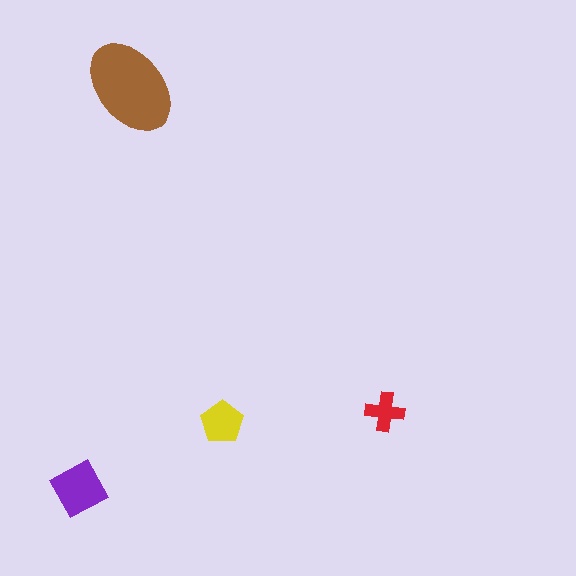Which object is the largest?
The brown ellipse.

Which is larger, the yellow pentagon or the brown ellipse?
The brown ellipse.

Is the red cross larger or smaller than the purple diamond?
Smaller.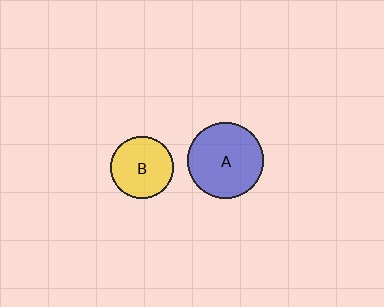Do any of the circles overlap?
No, none of the circles overlap.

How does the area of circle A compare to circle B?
Approximately 1.5 times.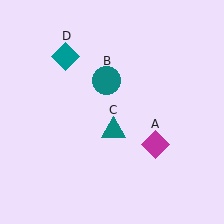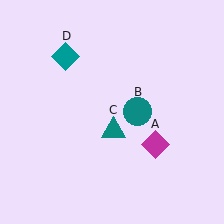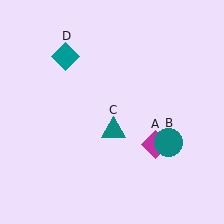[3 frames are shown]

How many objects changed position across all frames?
1 object changed position: teal circle (object B).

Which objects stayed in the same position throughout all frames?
Magenta diamond (object A) and teal triangle (object C) and teal diamond (object D) remained stationary.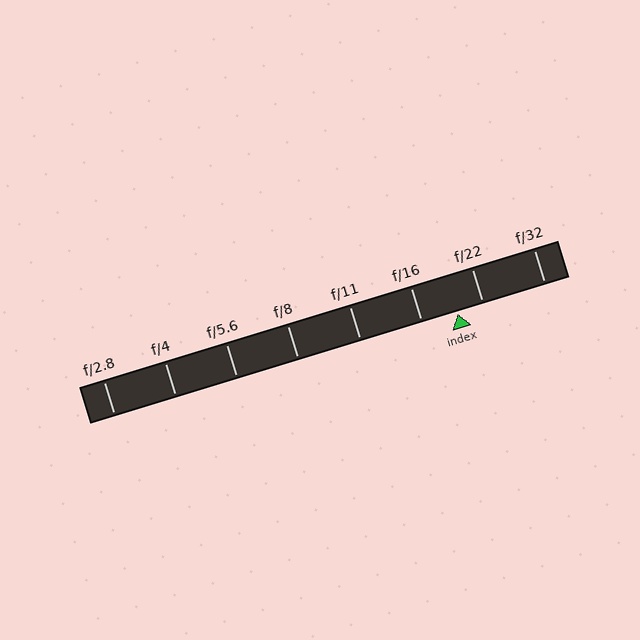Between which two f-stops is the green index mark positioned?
The index mark is between f/16 and f/22.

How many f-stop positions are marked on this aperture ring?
There are 8 f-stop positions marked.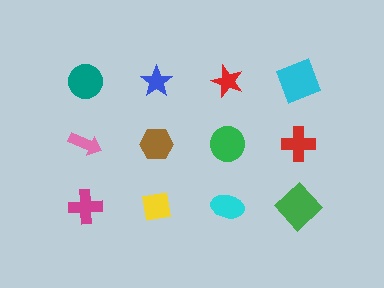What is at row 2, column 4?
A red cross.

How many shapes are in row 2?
4 shapes.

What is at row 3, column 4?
A green diamond.